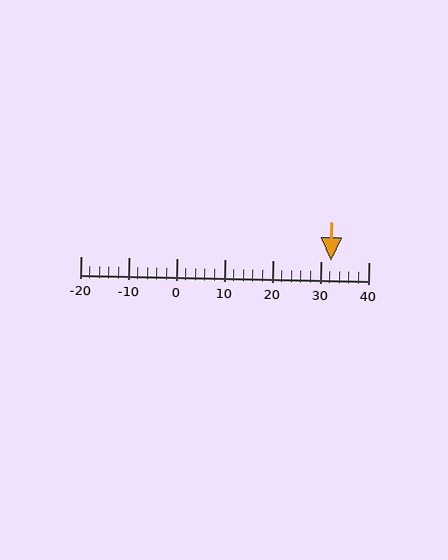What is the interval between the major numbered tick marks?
The major tick marks are spaced 10 units apart.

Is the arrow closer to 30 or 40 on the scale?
The arrow is closer to 30.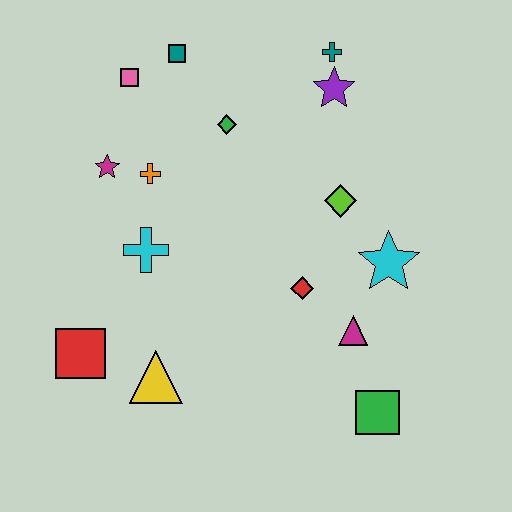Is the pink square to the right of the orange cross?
No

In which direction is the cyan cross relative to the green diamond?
The cyan cross is below the green diamond.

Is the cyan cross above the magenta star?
No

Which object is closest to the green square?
The magenta triangle is closest to the green square.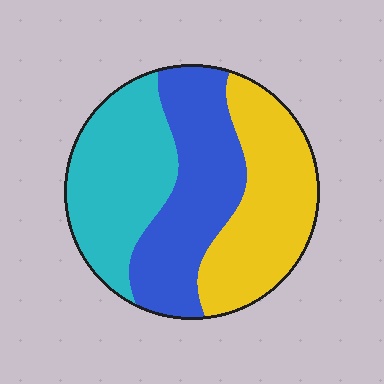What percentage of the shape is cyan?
Cyan covers about 30% of the shape.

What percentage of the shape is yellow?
Yellow covers around 35% of the shape.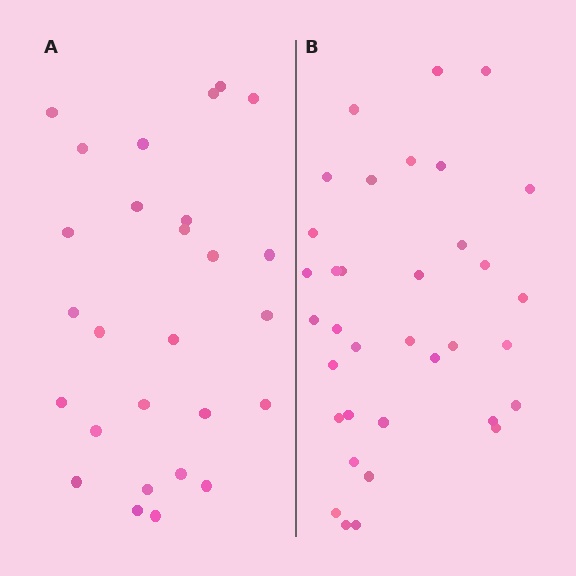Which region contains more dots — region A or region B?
Region B (the right region) has more dots.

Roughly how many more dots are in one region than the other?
Region B has roughly 8 or so more dots than region A.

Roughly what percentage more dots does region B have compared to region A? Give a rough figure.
About 30% more.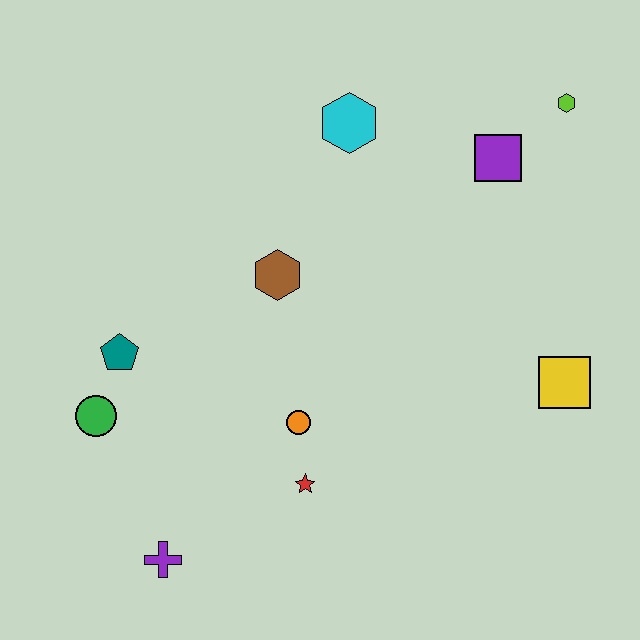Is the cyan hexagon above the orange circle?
Yes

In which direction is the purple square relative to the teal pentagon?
The purple square is to the right of the teal pentagon.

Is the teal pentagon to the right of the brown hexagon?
No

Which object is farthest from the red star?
The lime hexagon is farthest from the red star.